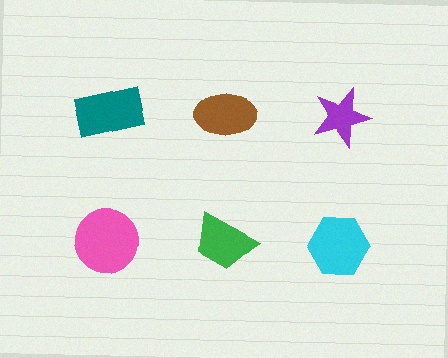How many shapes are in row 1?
3 shapes.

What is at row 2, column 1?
A pink circle.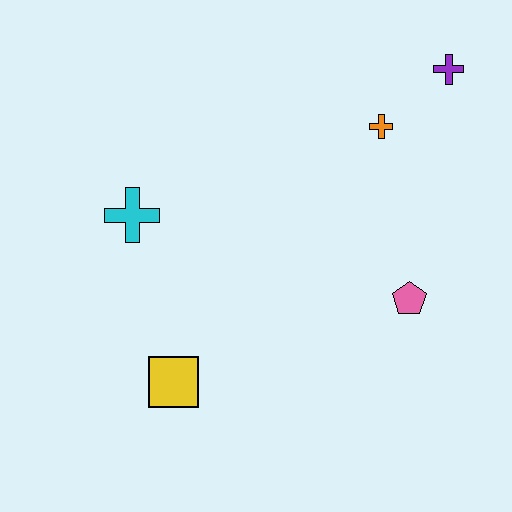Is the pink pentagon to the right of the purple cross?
No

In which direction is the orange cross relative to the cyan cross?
The orange cross is to the right of the cyan cross.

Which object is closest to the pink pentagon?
The orange cross is closest to the pink pentagon.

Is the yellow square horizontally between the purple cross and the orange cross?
No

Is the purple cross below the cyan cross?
No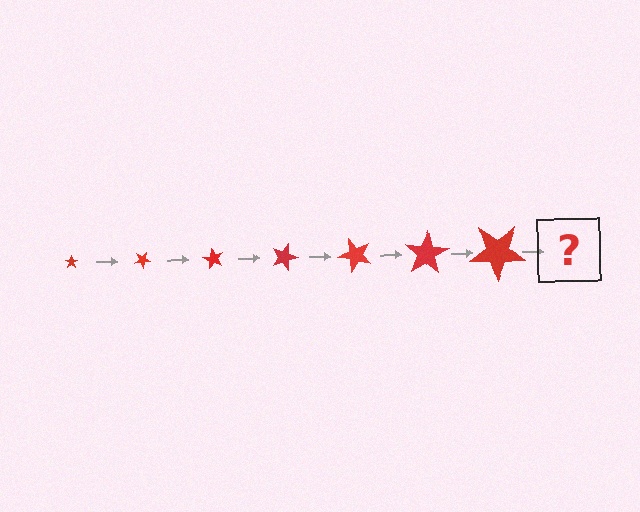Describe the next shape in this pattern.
It should be a star, larger than the previous one and rotated 210 degrees from the start.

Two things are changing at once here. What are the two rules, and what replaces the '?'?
The two rules are that the star grows larger each step and it rotates 30 degrees each step. The '?' should be a star, larger than the previous one and rotated 210 degrees from the start.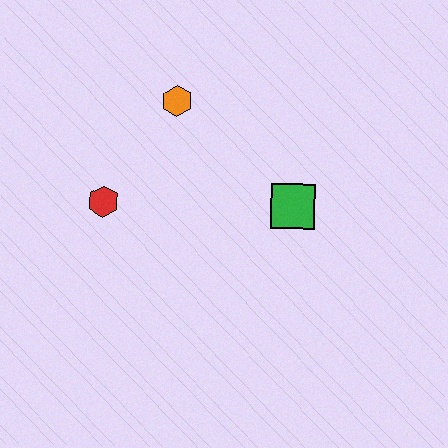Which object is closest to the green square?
The orange hexagon is closest to the green square.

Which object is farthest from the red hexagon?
The green square is farthest from the red hexagon.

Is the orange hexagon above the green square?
Yes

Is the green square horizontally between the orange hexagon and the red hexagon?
No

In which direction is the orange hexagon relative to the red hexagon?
The orange hexagon is above the red hexagon.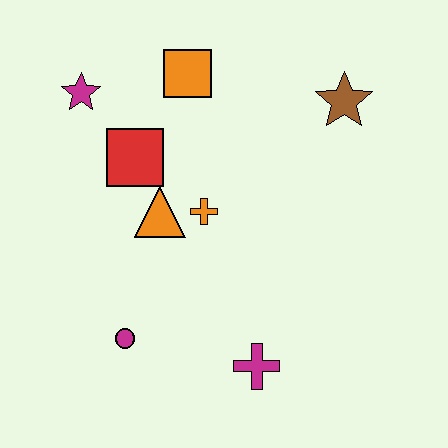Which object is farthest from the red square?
The magenta cross is farthest from the red square.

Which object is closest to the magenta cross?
The magenta circle is closest to the magenta cross.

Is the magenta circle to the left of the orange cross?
Yes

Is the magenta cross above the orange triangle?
No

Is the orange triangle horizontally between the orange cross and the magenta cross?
No